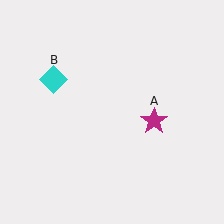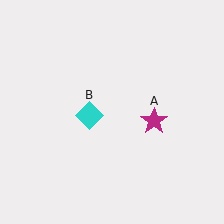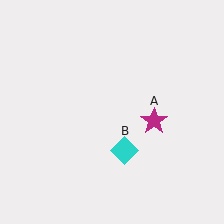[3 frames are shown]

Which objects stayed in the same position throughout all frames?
Magenta star (object A) remained stationary.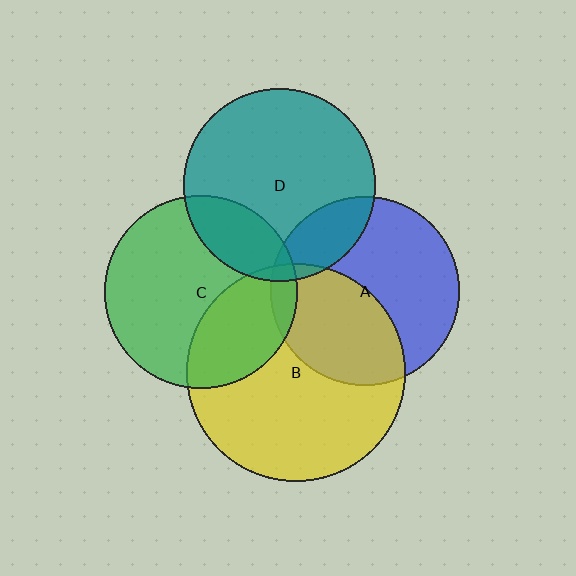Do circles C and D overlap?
Yes.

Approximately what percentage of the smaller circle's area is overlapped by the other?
Approximately 20%.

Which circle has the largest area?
Circle B (yellow).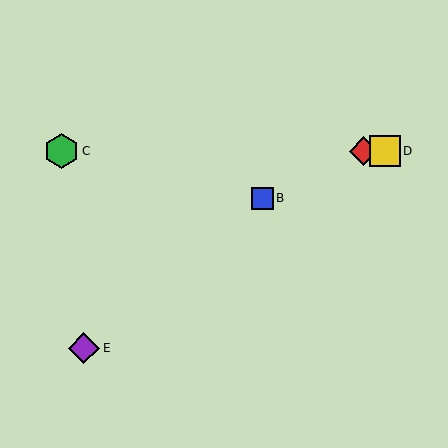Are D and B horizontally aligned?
No, D is at y≈151 and B is at y≈198.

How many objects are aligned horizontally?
3 objects (A, C, D) are aligned horizontally.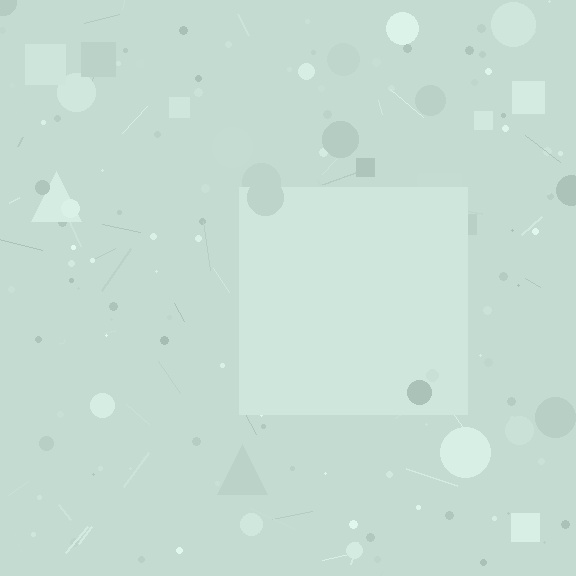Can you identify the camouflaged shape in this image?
The camouflaged shape is a square.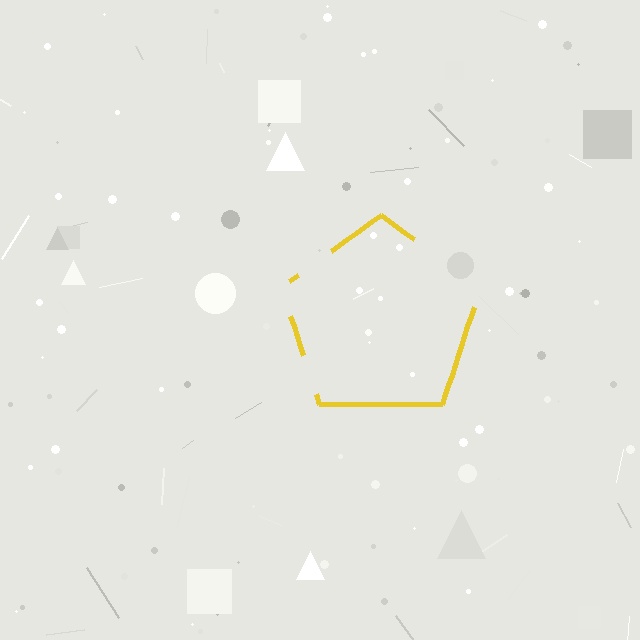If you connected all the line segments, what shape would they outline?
They would outline a pentagon.